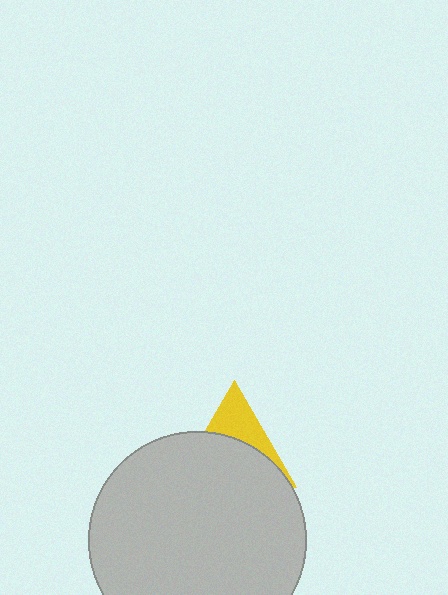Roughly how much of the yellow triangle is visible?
A small part of it is visible (roughly 35%).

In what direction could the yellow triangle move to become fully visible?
The yellow triangle could move up. That would shift it out from behind the light gray circle entirely.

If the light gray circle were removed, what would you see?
You would see the complete yellow triangle.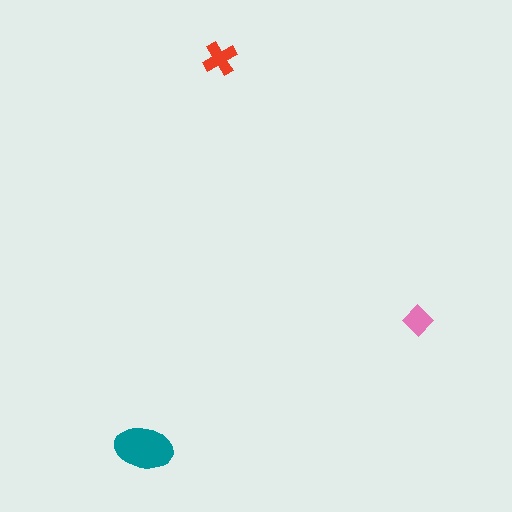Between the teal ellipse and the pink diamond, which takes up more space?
The teal ellipse.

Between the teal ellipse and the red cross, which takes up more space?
The teal ellipse.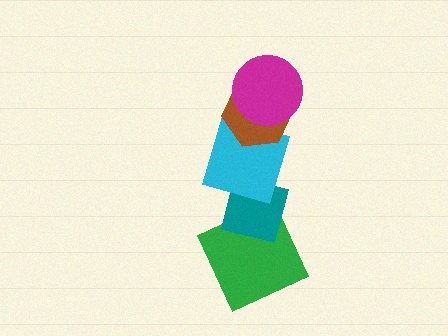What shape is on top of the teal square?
The cyan square is on top of the teal square.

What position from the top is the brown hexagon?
The brown hexagon is 2nd from the top.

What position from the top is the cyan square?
The cyan square is 3rd from the top.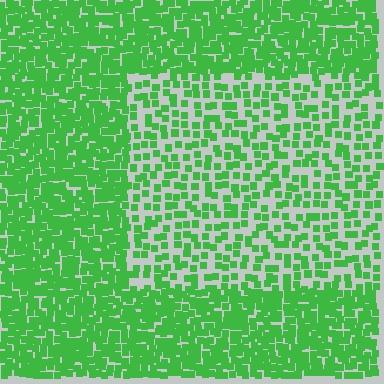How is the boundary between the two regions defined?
The boundary is defined by a change in element density (approximately 2.2x ratio). All elements are the same color, size, and shape.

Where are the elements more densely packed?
The elements are more densely packed outside the rectangle boundary.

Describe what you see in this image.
The image contains small green elements arranged at two different densities. A rectangle-shaped region is visible where the elements are less densely packed than the surrounding area.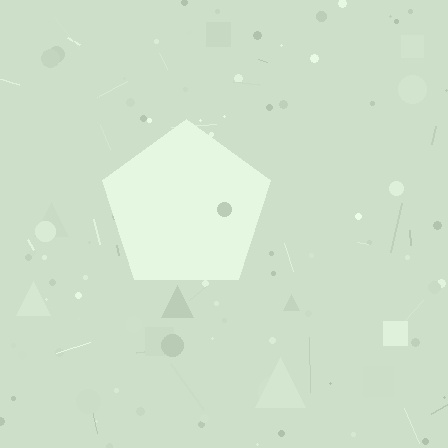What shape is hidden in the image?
A pentagon is hidden in the image.